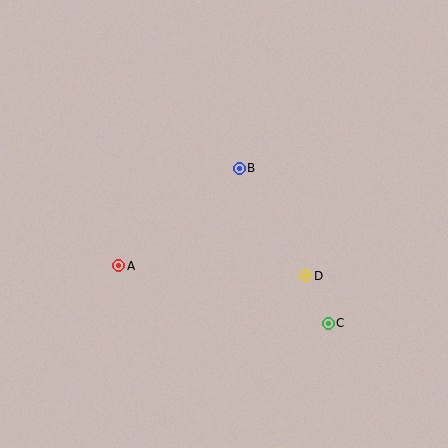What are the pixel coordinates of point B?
Point B is at (239, 168).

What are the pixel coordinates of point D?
Point D is at (306, 276).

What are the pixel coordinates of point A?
Point A is at (119, 266).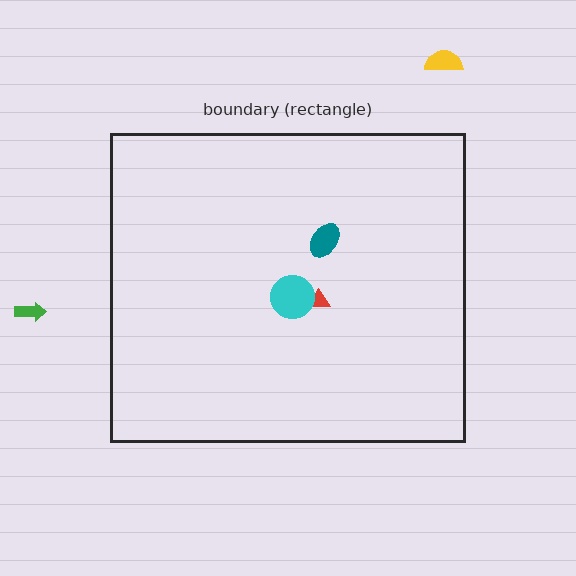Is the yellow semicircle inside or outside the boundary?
Outside.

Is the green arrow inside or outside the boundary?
Outside.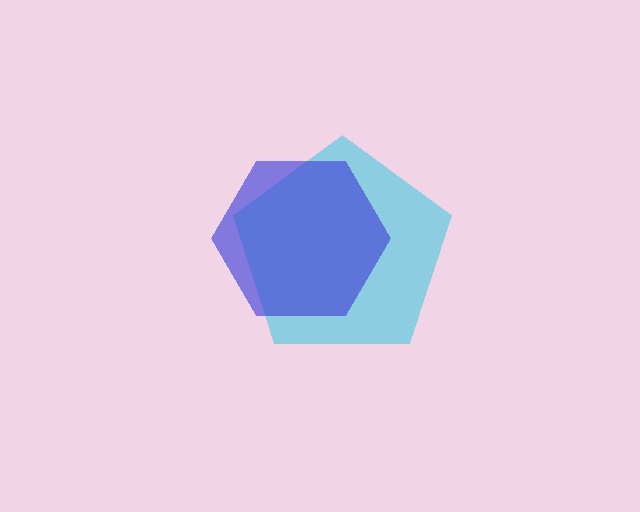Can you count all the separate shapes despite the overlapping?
Yes, there are 2 separate shapes.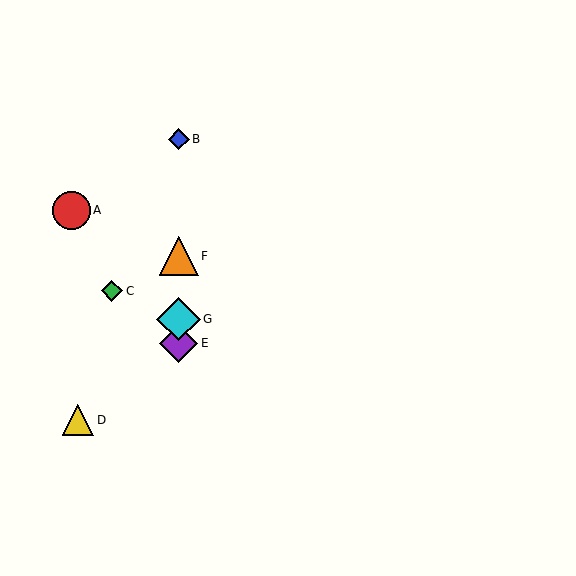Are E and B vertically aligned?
Yes, both are at x≈179.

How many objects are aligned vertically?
4 objects (B, E, F, G) are aligned vertically.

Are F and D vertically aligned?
No, F is at x≈179 and D is at x≈78.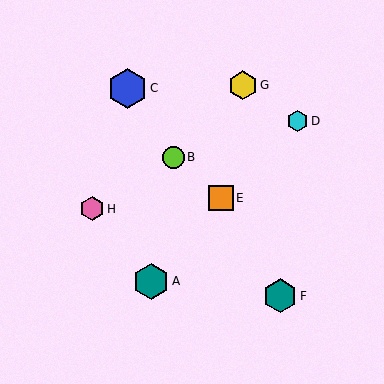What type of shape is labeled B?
Shape B is a lime circle.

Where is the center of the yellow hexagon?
The center of the yellow hexagon is at (243, 85).